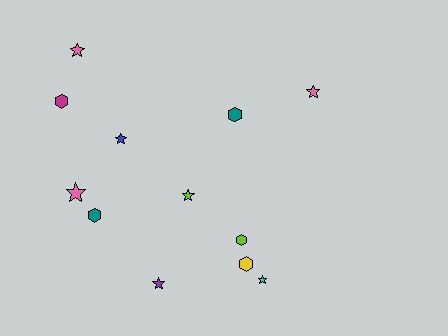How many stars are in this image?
There are 7 stars.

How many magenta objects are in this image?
There is 1 magenta object.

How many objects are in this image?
There are 12 objects.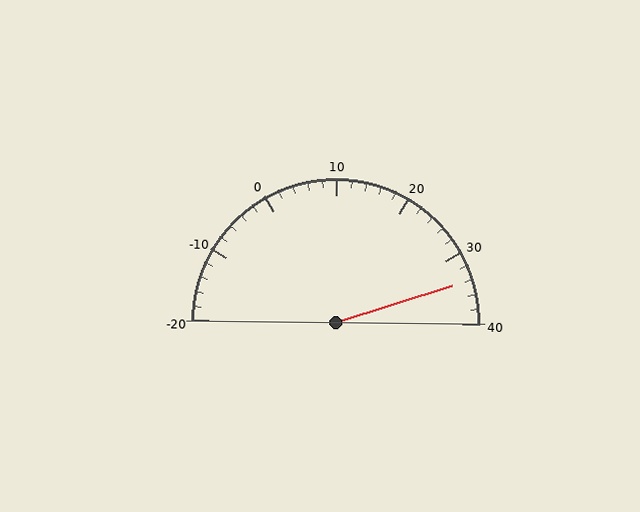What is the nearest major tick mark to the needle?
The nearest major tick mark is 30.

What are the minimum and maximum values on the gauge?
The gauge ranges from -20 to 40.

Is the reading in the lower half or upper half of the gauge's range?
The reading is in the upper half of the range (-20 to 40).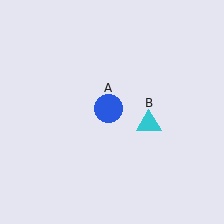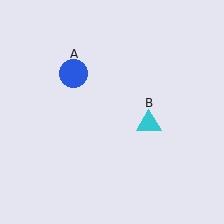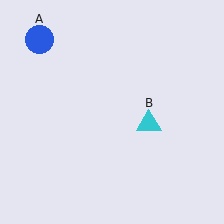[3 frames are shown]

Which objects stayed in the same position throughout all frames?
Cyan triangle (object B) remained stationary.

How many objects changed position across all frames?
1 object changed position: blue circle (object A).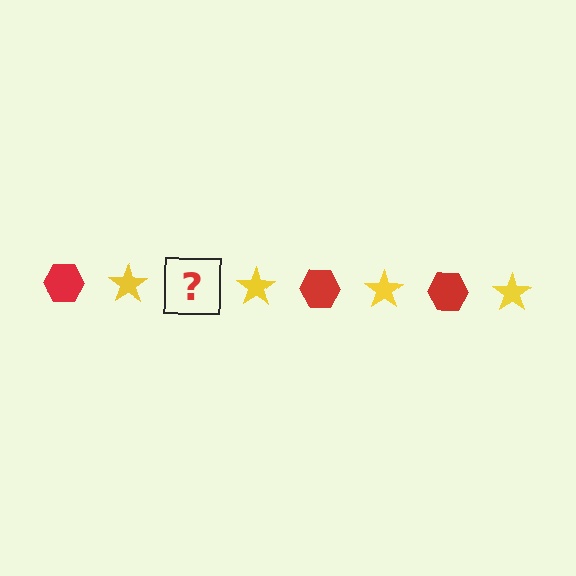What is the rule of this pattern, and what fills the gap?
The rule is that the pattern alternates between red hexagon and yellow star. The gap should be filled with a red hexagon.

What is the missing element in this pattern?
The missing element is a red hexagon.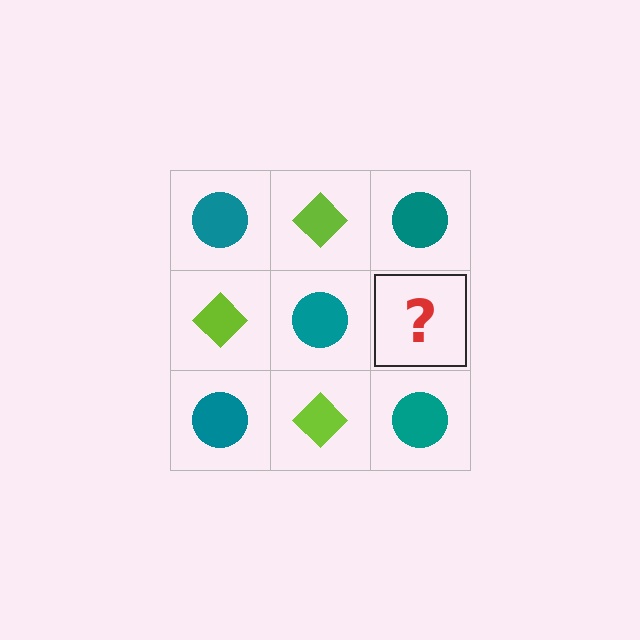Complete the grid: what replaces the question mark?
The question mark should be replaced with a lime diamond.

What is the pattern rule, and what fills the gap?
The rule is that it alternates teal circle and lime diamond in a checkerboard pattern. The gap should be filled with a lime diamond.